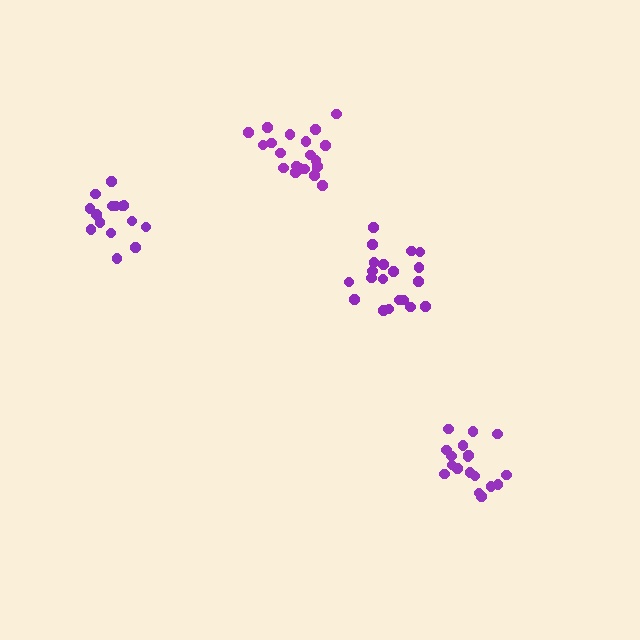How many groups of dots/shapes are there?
There are 4 groups.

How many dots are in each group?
Group 1: 20 dots, Group 2: 21 dots, Group 3: 18 dots, Group 4: 15 dots (74 total).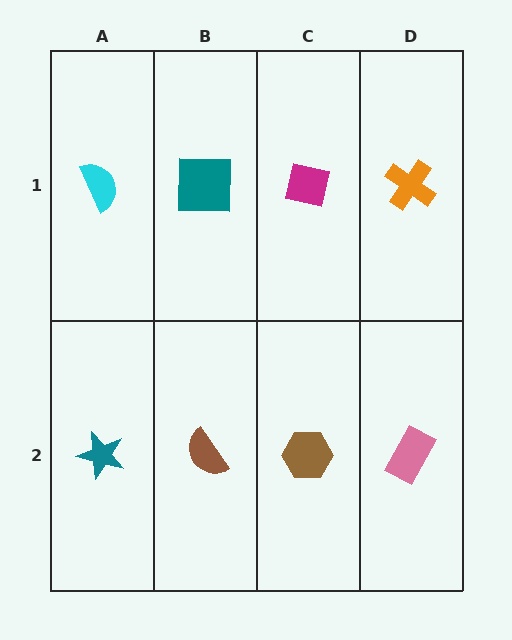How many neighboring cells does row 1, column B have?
3.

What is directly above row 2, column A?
A cyan semicircle.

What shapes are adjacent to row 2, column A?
A cyan semicircle (row 1, column A), a brown semicircle (row 2, column B).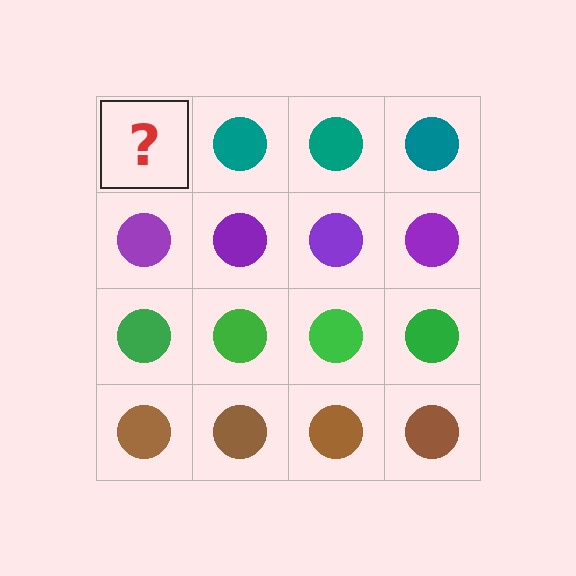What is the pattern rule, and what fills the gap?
The rule is that each row has a consistent color. The gap should be filled with a teal circle.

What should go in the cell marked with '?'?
The missing cell should contain a teal circle.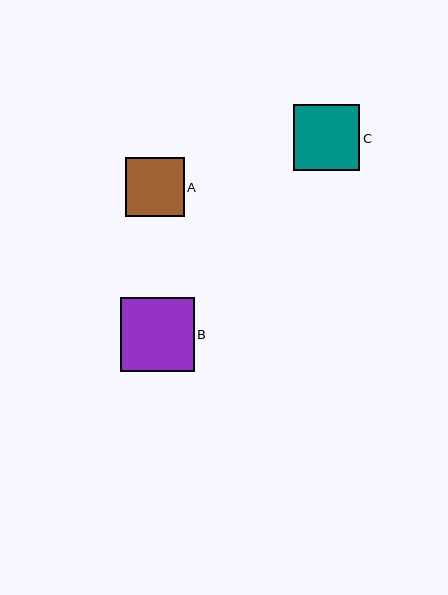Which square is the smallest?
Square A is the smallest with a size of approximately 59 pixels.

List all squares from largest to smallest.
From largest to smallest: B, C, A.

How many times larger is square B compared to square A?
Square B is approximately 1.3 times the size of square A.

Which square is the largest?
Square B is the largest with a size of approximately 74 pixels.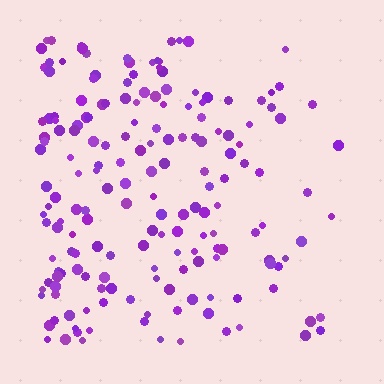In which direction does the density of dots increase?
From right to left, with the left side densest.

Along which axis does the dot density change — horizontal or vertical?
Horizontal.